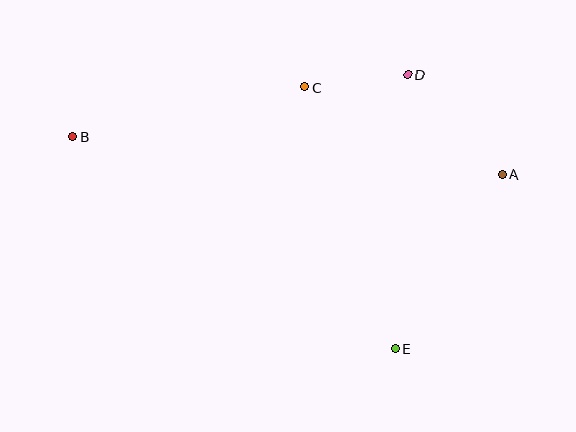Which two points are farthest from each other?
Points A and B are farthest from each other.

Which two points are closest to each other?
Points C and D are closest to each other.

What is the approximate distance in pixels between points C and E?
The distance between C and E is approximately 277 pixels.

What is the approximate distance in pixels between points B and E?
The distance between B and E is approximately 386 pixels.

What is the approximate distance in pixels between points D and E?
The distance between D and E is approximately 274 pixels.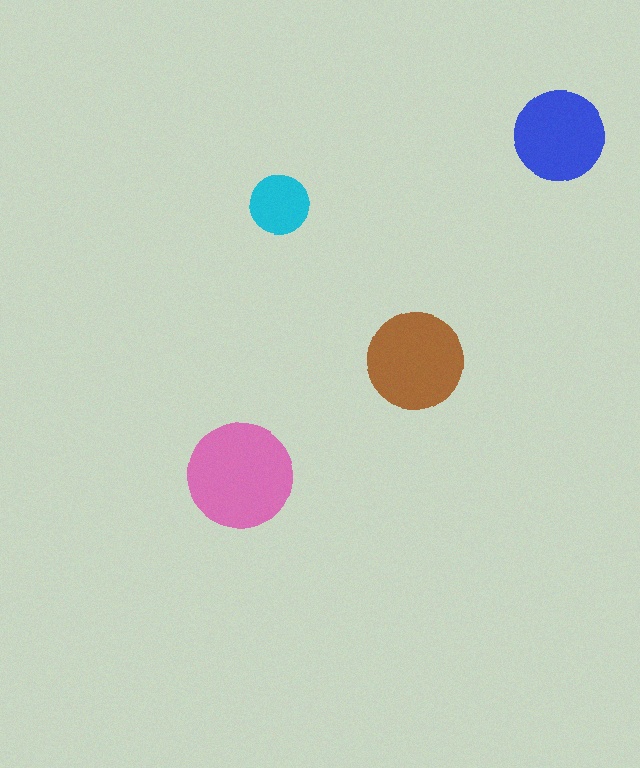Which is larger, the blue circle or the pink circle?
The pink one.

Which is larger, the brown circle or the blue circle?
The brown one.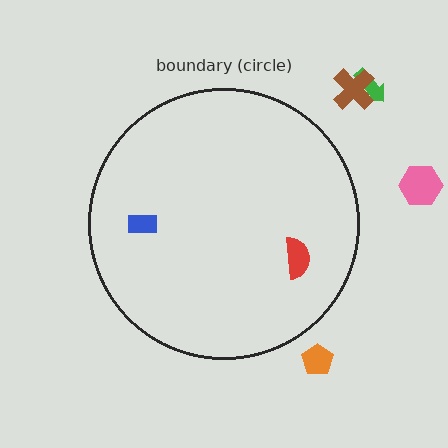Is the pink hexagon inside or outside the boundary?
Outside.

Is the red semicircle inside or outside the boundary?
Inside.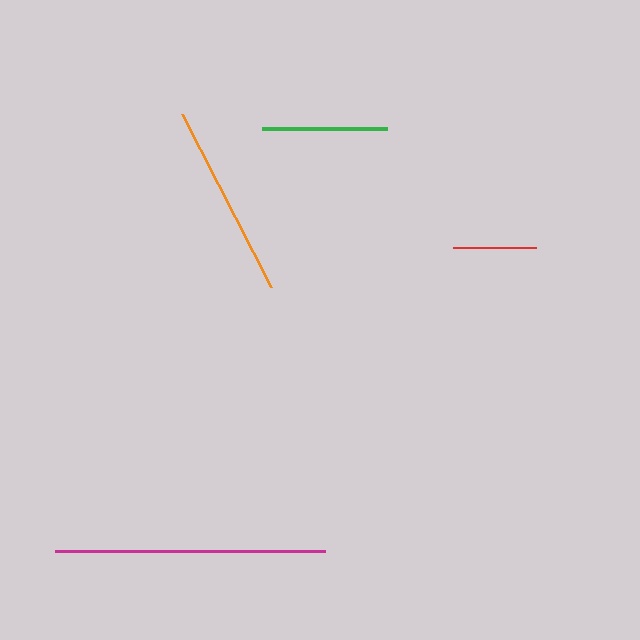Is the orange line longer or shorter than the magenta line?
The magenta line is longer than the orange line.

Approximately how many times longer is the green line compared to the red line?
The green line is approximately 1.5 times the length of the red line.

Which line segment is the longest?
The magenta line is the longest at approximately 270 pixels.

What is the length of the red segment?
The red segment is approximately 83 pixels long.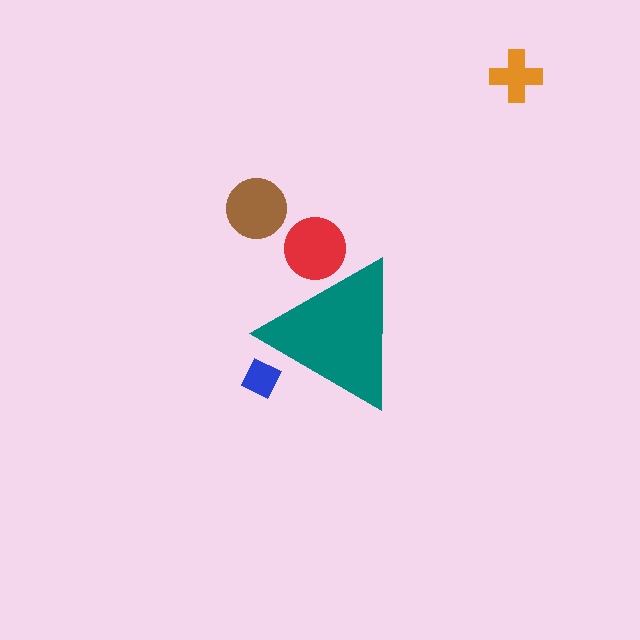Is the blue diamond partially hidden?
Yes, the blue diamond is partially hidden behind the teal triangle.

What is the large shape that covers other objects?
A teal triangle.